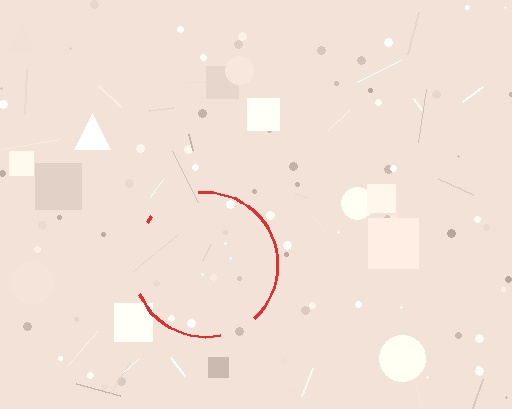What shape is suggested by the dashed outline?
The dashed outline suggests a circle.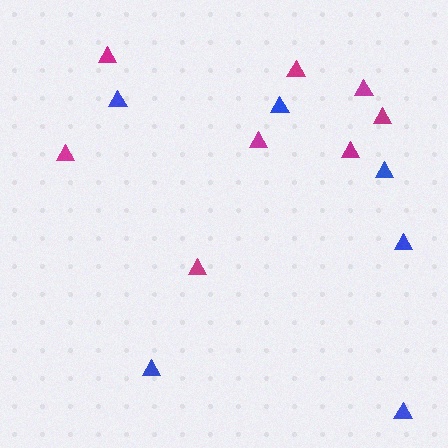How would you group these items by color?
There are 2 groups: one group of magenta triangles (8) and one group of blue triangles (6).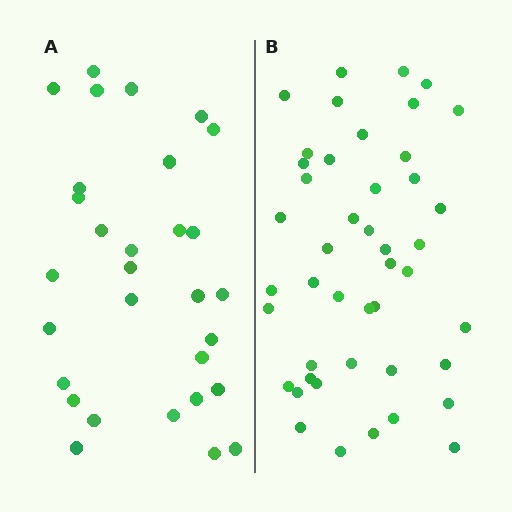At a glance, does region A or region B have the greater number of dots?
Region B (the right region) has more dots.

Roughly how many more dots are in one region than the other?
Region B has approximately 15 more dots than region A.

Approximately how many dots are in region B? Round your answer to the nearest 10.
About 40 dots. (The exact count is 45, which rounds to 40.)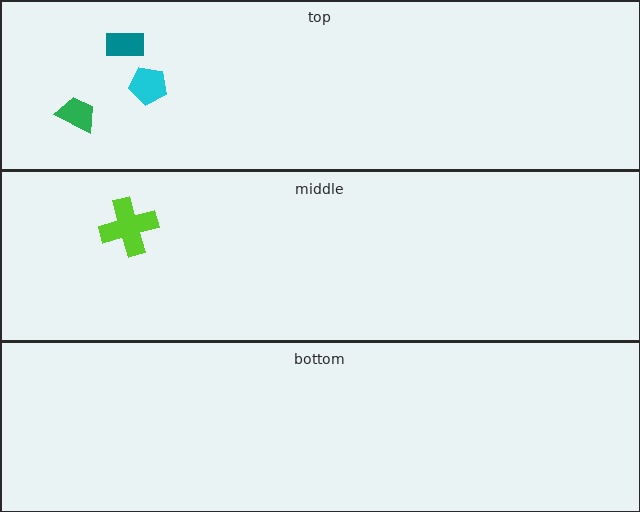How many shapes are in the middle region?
1.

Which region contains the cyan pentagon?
The top region.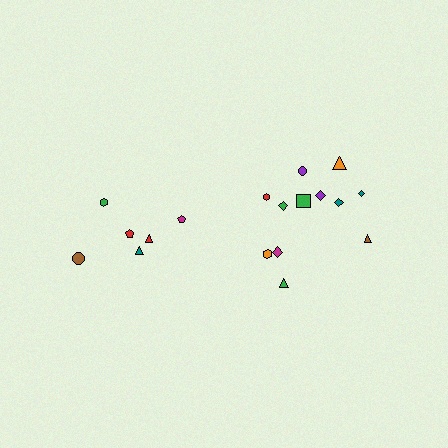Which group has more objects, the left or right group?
The right group.